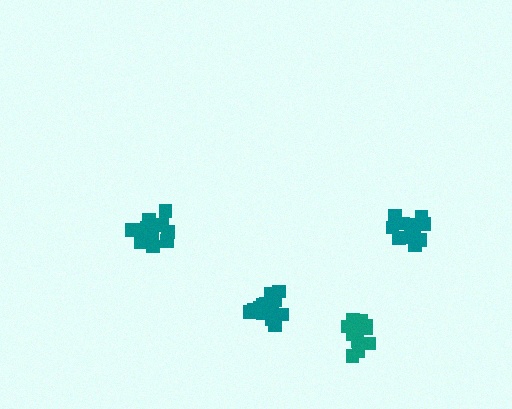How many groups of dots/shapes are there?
There are 4 groups.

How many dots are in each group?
Group 1: 14 dots, Group 2: 13 dots, Group 3: 16 dots, Group 4: 18 dots (61 total).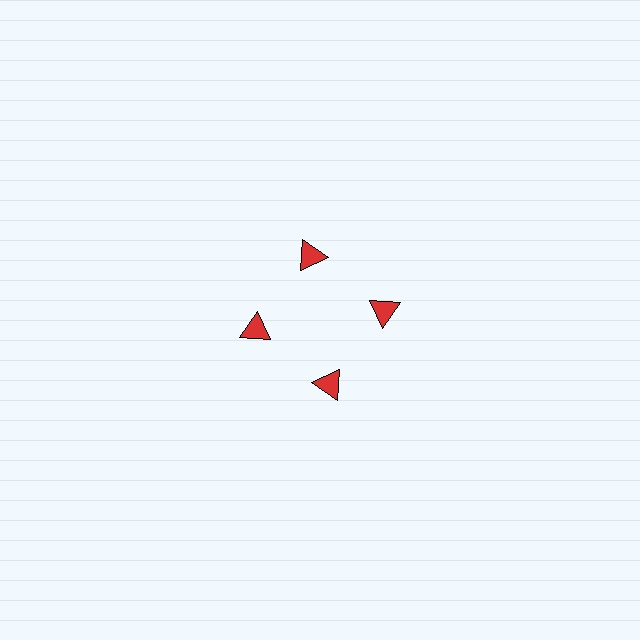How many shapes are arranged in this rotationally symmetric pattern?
There are 4 shapes, arranged in 4 groups of 1.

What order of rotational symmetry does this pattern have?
This pattern has 4-fold rotational symmetry.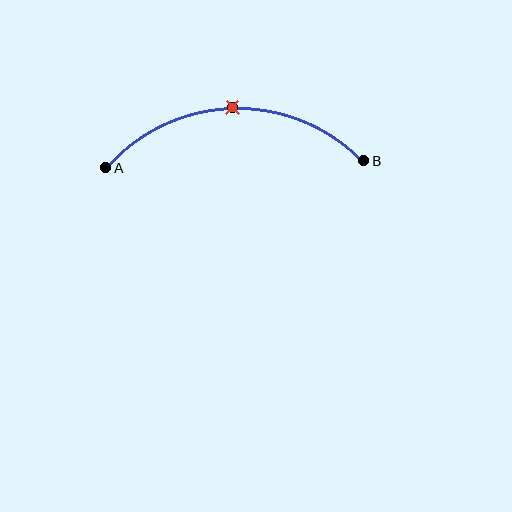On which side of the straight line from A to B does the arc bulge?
The arc bulges above the straight line connecting A and B.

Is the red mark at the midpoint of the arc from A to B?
Yes. The red mark lies on the arc at equal arc-length from both A and B — it is the arc midpoint.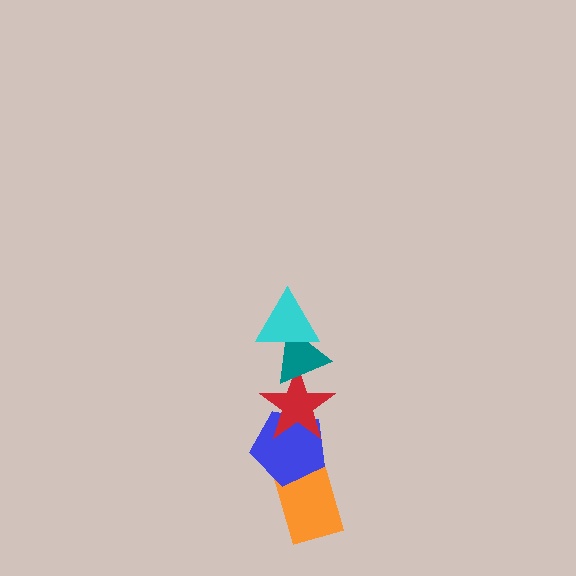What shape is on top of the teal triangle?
The cyan triangle is on top of the teal triangle.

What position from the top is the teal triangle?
The teal triangle is 2nd from the top.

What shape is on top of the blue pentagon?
The red star is on top of the blue pentagon.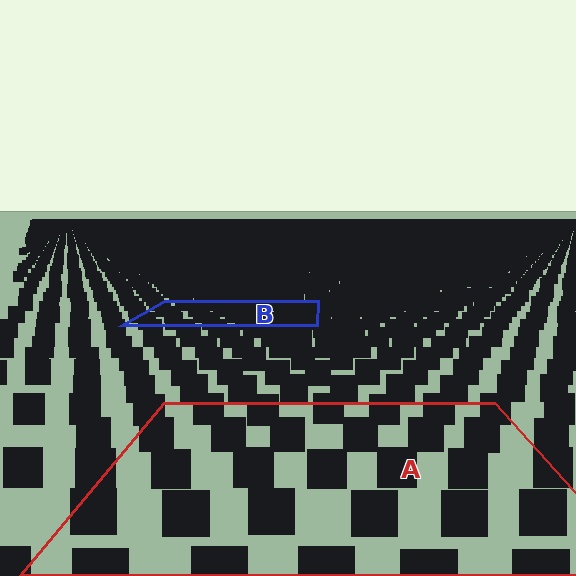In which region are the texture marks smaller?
The texture marks are smaller in region B, because it is farther away.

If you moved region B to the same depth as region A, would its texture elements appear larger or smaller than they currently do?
They would appear larger. At a closer depth, the same texture elements are projected at a bigger on-screen size.